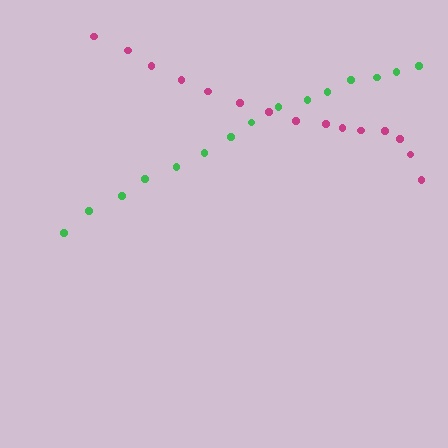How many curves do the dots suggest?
There are 2 distinct paths.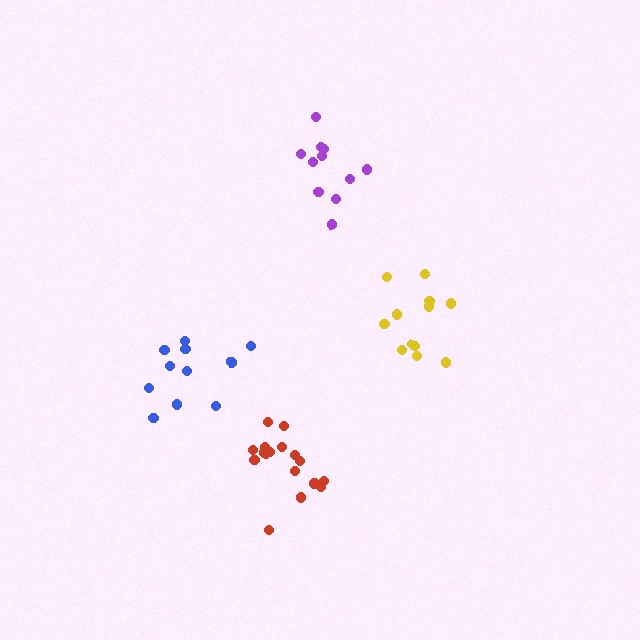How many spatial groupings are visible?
There are 4 spatial groupings.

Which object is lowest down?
The red cluster is bottommost.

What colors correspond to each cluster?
The clusters are colored: yellow, red, purple, blue.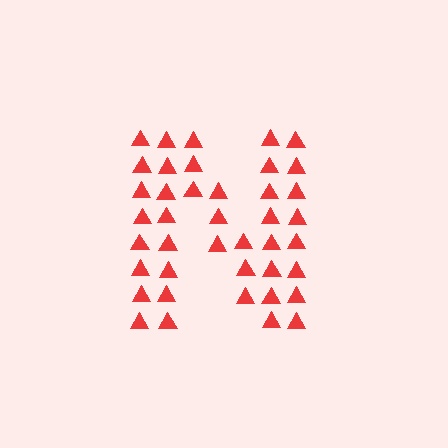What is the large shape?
The large shape is the letter N.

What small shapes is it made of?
It is made of small triangles.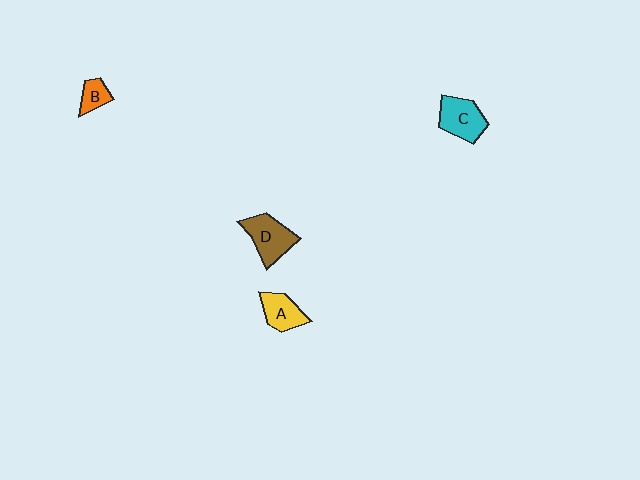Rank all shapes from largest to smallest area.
From largest to smallest: D (brown), C (cyan), A (yellow), B (orange).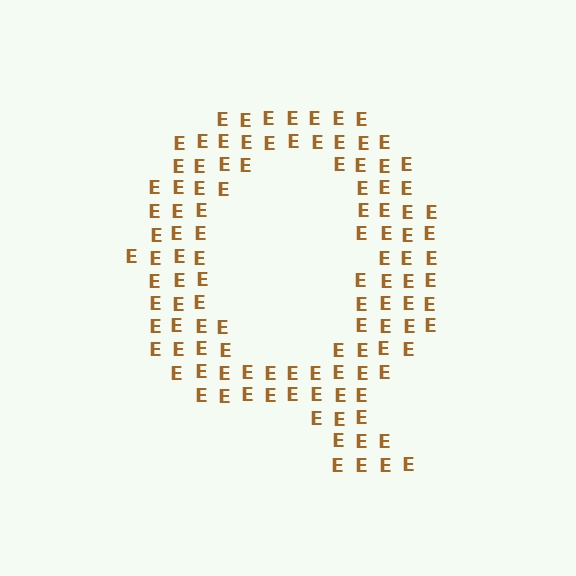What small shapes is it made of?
It is made of small letter E's.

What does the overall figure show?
The overall figure shows the letter Q.